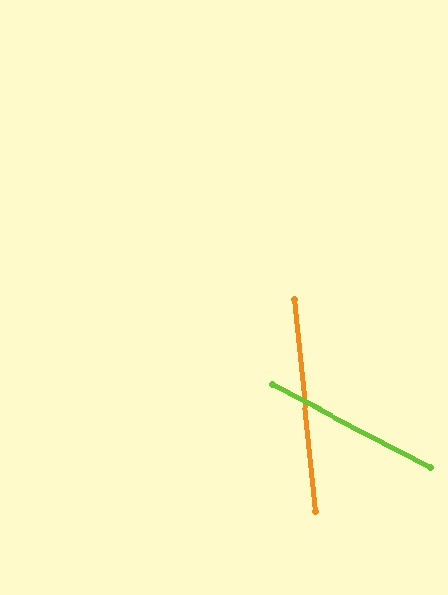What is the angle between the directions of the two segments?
Approximately 57 degrees.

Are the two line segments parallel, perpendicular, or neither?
Neither parallel nor perpendicular — they differ by about 57°.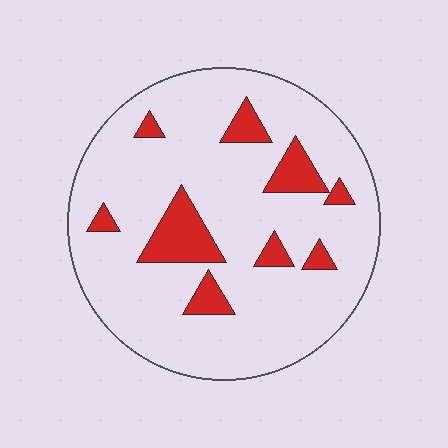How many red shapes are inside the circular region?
9.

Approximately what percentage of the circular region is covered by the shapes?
Approximately 15%.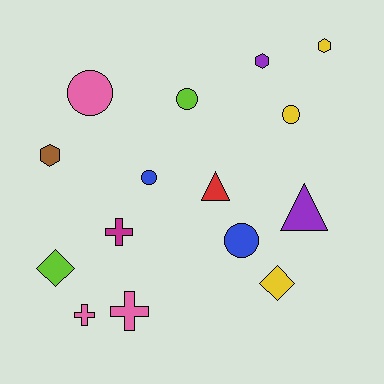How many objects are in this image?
There are 15 objects.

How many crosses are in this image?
There are 3 crosses.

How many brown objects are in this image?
There is 1 brown object.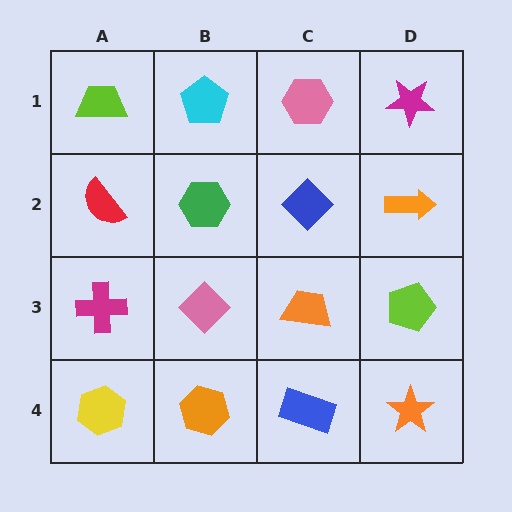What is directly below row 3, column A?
A yellow hexagon.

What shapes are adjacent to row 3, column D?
An orange arrow (row 2, column D), an orange star (row 4, column D), an orange trapezoid (row 3, column C).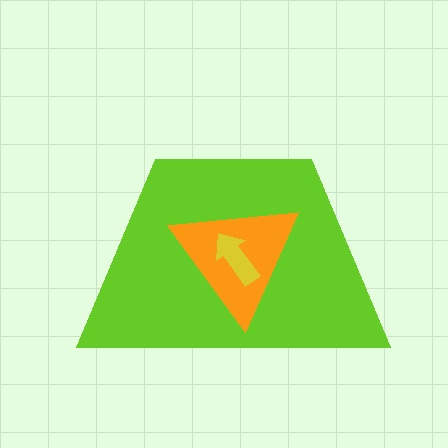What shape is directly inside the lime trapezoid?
The orange triangle.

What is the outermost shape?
The lime trapezoid.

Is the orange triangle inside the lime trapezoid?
Yes.